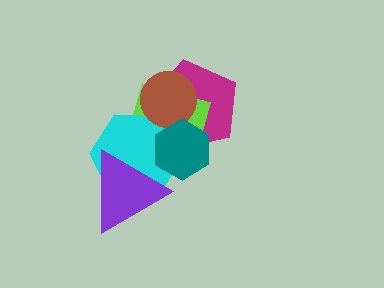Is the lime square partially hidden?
Yes, it is partially covered by another shape.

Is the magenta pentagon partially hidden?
Yes, it is partially covered by another shape.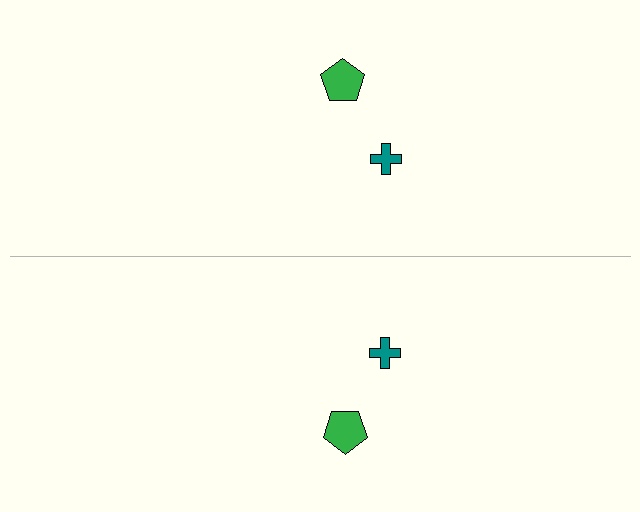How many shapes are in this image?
There are 4 shapes in this image.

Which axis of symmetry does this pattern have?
The pattern has a horizontal axis of symmetry running through the center of the image.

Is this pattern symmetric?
Yes, this pattern has bilateral (reflection) symmetry.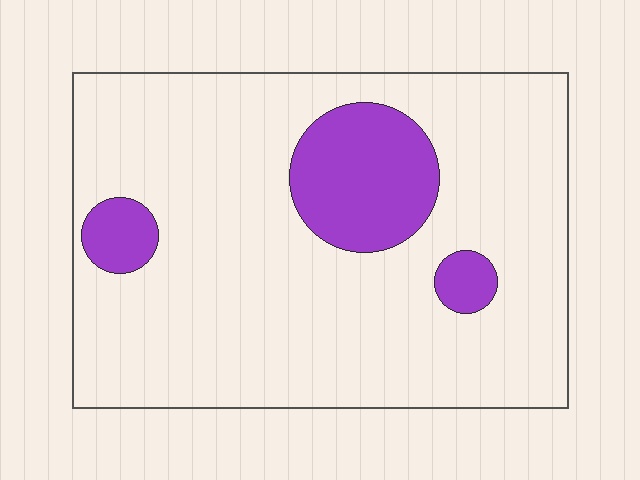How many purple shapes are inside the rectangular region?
3.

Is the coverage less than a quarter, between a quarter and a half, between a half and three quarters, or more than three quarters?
Less than a quarter.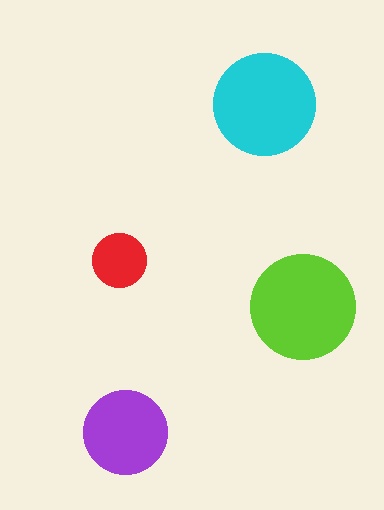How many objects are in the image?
There are 4 objects in the image.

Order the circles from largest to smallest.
the lime one, the cyan one, the purple one, the red one.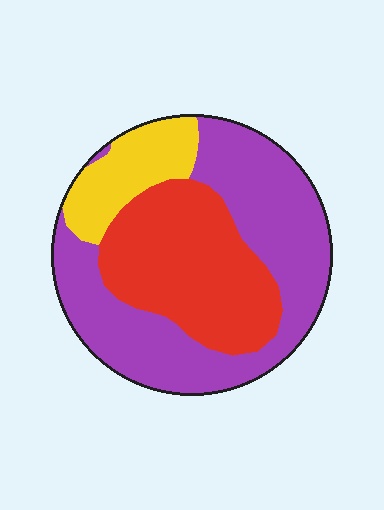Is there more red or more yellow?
Red.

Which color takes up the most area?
Purple, at roughly 50%.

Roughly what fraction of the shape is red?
Red takes up between a quarter and a half of the shape.